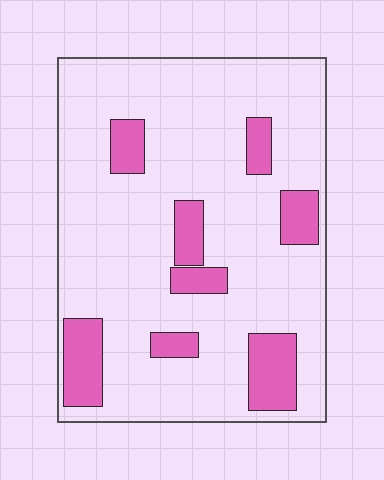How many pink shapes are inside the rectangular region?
8.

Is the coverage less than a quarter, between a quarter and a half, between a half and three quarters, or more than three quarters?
Less than a quarter.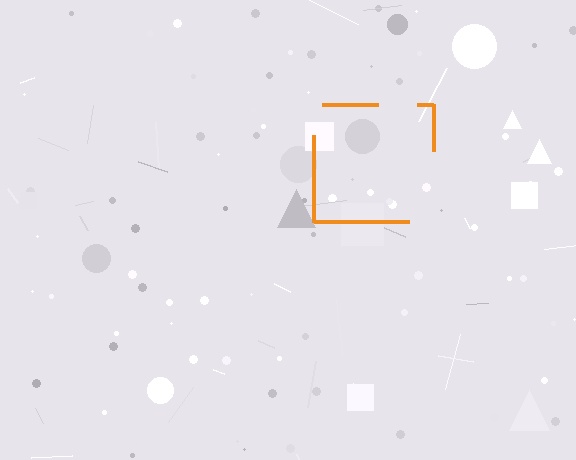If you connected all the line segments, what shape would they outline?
They would outline a square.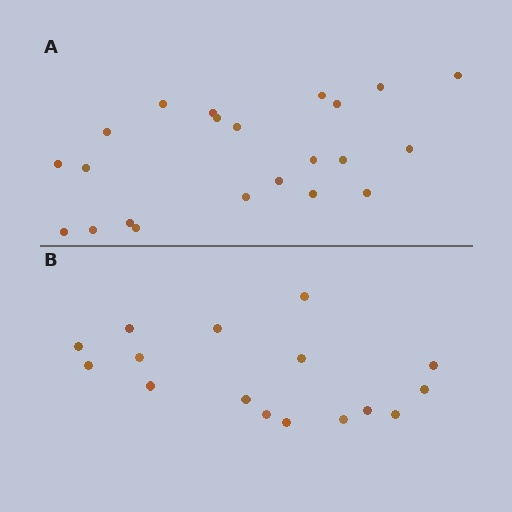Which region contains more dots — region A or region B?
Region A (the top region) has more dots.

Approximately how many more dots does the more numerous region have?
Region A has about 6 more dots than region B.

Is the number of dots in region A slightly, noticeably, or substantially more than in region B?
Region A has noticeably more, but not dramatically so. The ratio is roughly 1.4 to 1.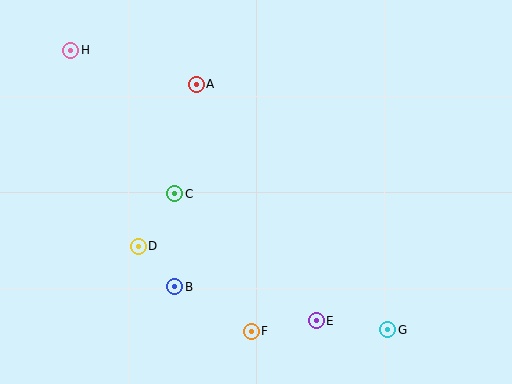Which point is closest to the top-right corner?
Point A is closest to the top-right corner.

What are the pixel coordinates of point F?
Point F is at (251, 331).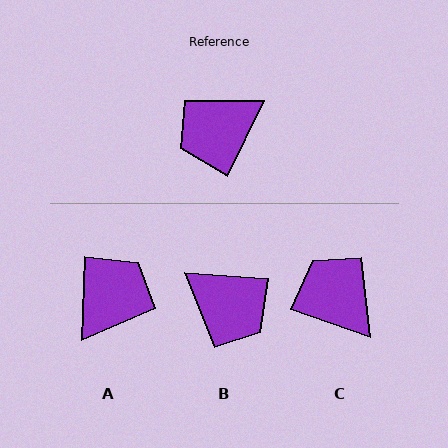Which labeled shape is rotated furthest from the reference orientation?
A, about 156 degrees away.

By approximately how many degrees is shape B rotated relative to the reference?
Approximately 112 degrees counter-clockwise.